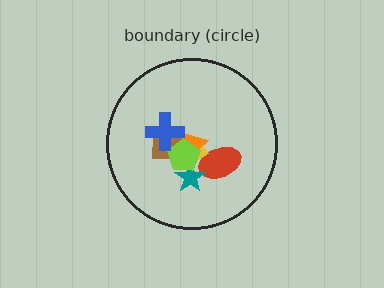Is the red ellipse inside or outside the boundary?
Inside.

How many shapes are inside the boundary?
7 inside, 0 outside.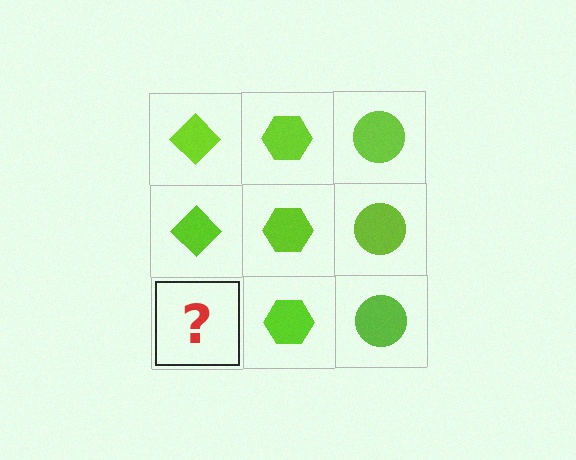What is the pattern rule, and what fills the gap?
The rule is that each column has a consistent shape. The gap should be filled with a lime diamond.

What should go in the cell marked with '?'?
The missing cell should contain a lime diamond.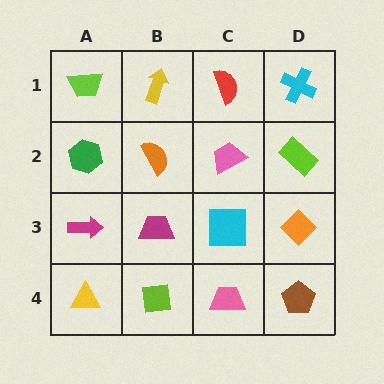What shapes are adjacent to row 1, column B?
An orange semicircle (row 2, column B), a lime trapezoid (row 1, column A), a red semicircle (row 1, column C).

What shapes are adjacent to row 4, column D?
An orange diamond (row 3, column D), a pink trapezoid (row 4, column C).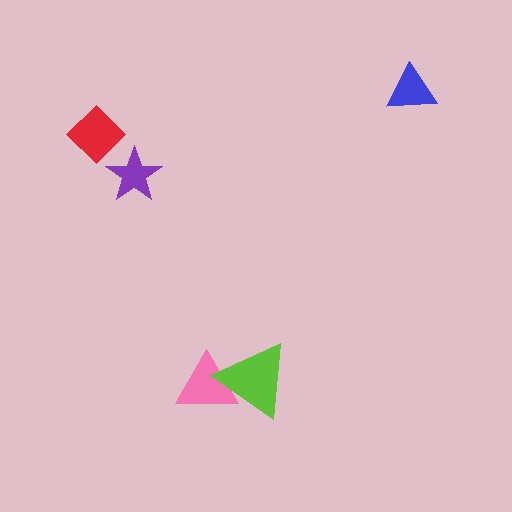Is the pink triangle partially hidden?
Yes, it is partially covered by another shape.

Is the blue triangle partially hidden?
No, no other shape covers it.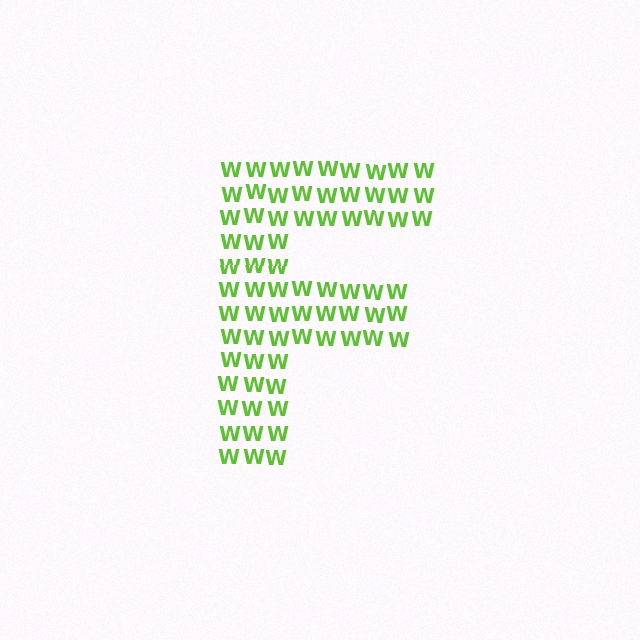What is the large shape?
The large shape is the letter F.